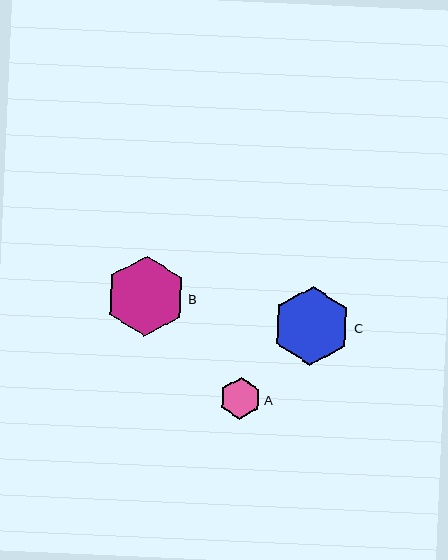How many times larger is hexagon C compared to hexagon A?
Hexagon C is approximately 1.9 times the size of hexagon A.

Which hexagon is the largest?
Hexagon B is the largest with a size of approximately 80 pixels.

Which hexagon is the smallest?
Hexagon A is the smallest with a size of approximately 42 pixels.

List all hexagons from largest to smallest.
From largest to smallest: B, C, A.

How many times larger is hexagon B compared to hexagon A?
Hexagon B is approximately 1.9 times the size of hexagon A.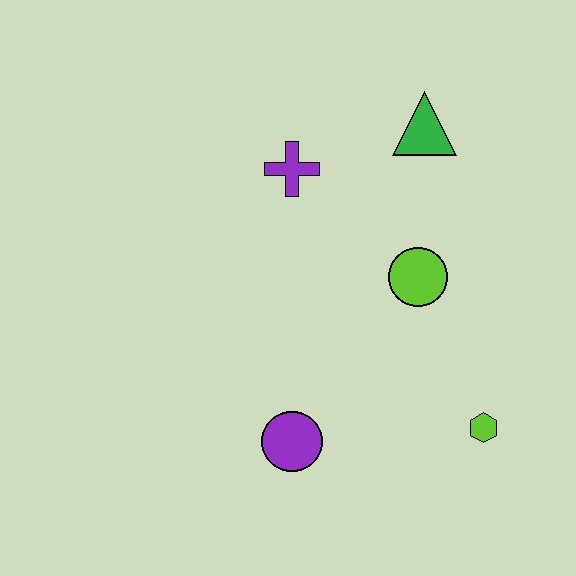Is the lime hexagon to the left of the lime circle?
No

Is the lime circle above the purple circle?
Yes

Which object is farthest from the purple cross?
The lime hexagon is farthest from the purple cross.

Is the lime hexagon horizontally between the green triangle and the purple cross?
No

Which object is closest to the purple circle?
The lime hexagon is closest to the purple circle.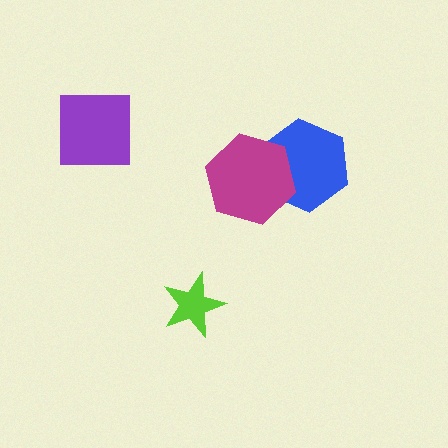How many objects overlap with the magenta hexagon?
1 object overlaps with the magenta hexagon.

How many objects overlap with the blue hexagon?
1 object overlaps with the blue hexagon.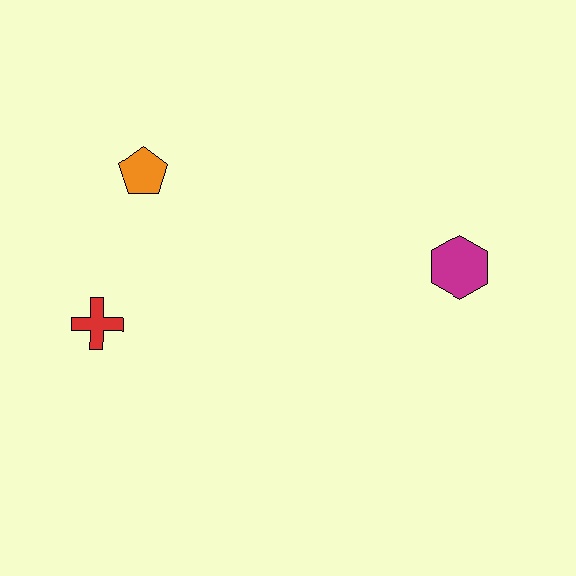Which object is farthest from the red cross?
The magenta hexagon is farthest from the red cross.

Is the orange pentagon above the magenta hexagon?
Yes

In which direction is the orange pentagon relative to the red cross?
The orange pentagon is above the red cross.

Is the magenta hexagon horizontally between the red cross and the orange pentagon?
No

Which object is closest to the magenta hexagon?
The orange pentagon is closest to the magenta hexagon.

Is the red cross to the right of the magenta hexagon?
No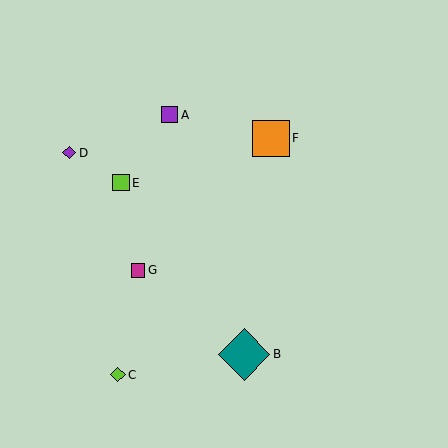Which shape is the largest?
The teal diamond (labeled B) is the largest.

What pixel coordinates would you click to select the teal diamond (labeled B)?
Click at (244, 354) to select the teal diamond B.